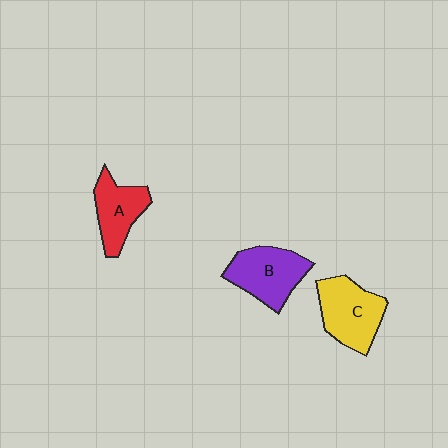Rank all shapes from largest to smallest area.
From largest to smallest: C (yellow), B (purple), A (red).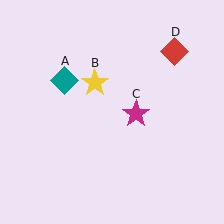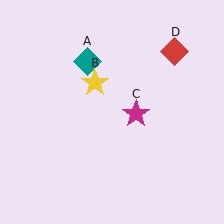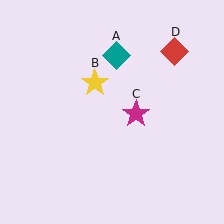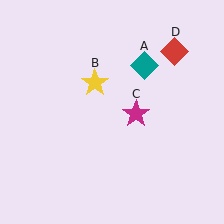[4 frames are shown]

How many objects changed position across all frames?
1 object changed position: teal diamond (object A).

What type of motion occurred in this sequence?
The teal diamond (object A) rotated clockwise around the center of the scene.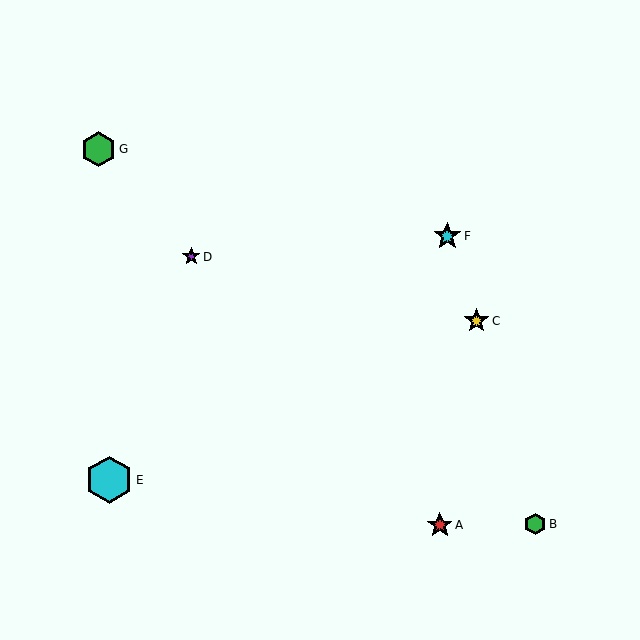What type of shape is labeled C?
Shape C is a yellow star.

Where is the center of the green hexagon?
The center of the green hexagon is at (98, 149).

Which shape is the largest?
The cyan hexagon (labeled E) is the largest.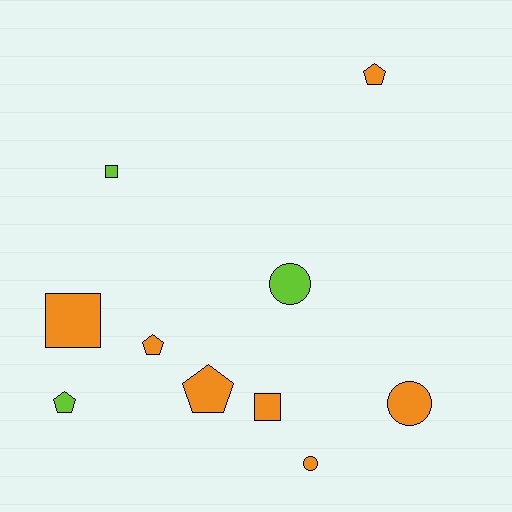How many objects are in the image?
There are 10 objects.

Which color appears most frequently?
Orange, with 7 objects.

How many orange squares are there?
There are 2 orange squares.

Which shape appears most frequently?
Pentagon, with 4 objects.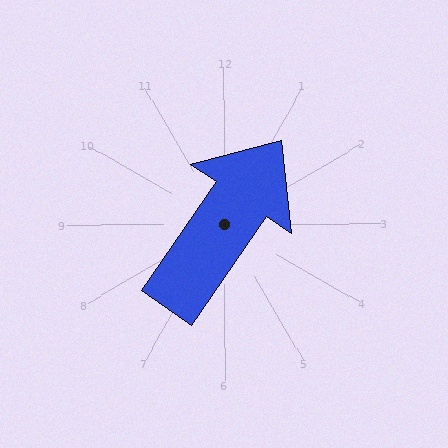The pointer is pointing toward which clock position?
Roughly 1 o'clock.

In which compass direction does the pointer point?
Northeast.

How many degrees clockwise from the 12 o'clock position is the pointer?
Approximately 34 degrees.